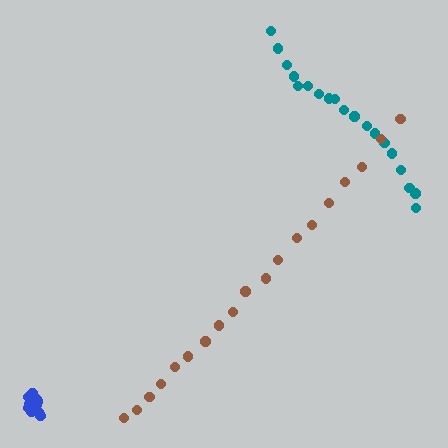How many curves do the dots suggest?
There are 3 distinct paths.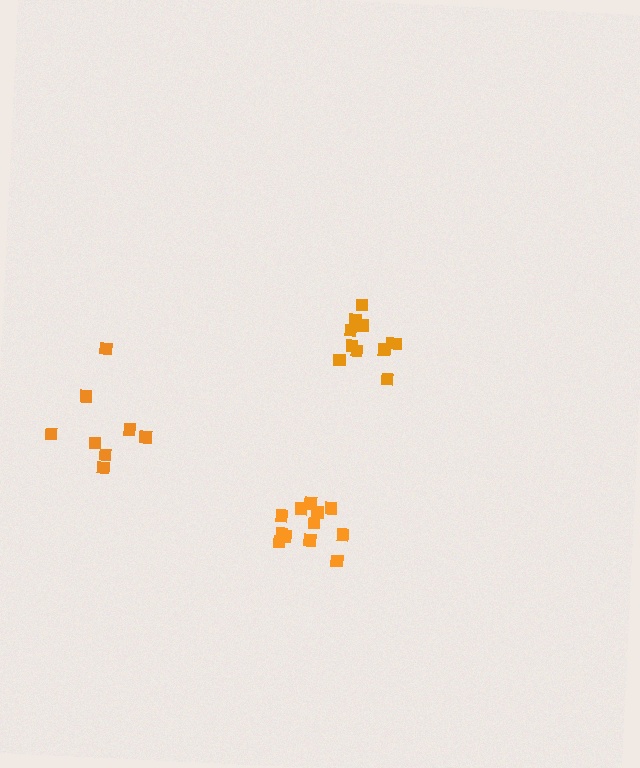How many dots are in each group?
Group 1: 8 dots, Group 2: 12 dots, Group 3: 11 dots (31 total).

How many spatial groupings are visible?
There are 3 spatial groupings.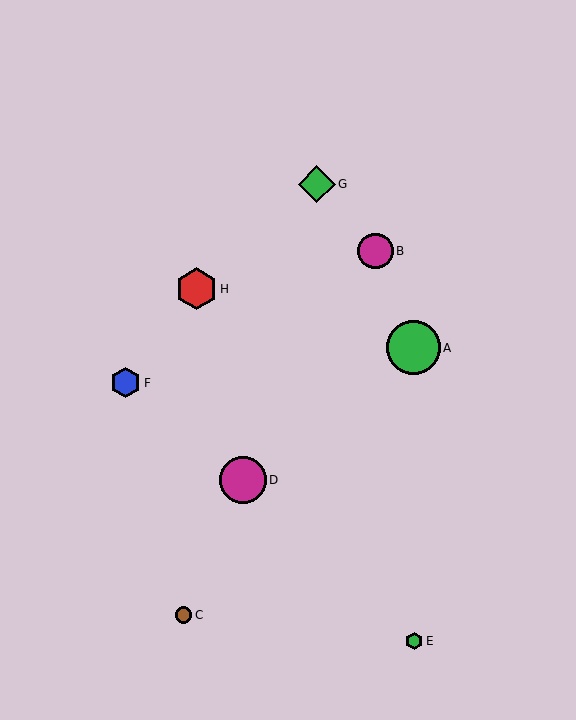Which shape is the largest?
The green circle (labeled A) is the largest.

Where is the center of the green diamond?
The center of the green diamond is at (317, 184).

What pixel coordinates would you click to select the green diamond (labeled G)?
Click at (317, 184) to select the green diamond G.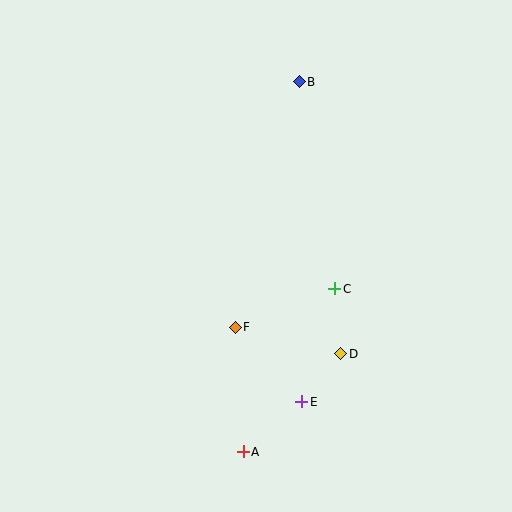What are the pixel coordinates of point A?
Point A is at (243, 452).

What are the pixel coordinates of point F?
Point F is at (235, 327).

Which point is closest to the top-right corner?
Point B is closest to the top-right corner.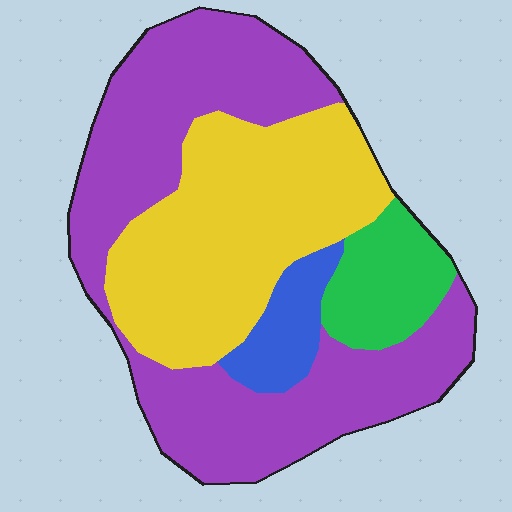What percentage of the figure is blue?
Blue covers around 5% of the figure.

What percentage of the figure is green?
Green covers around 10% of the figure.